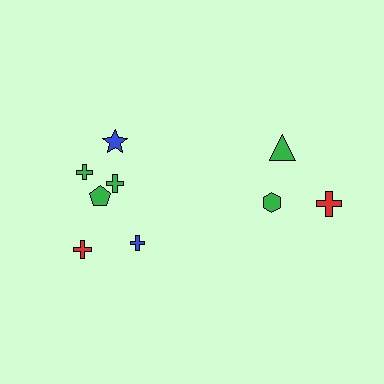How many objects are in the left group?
There are 6 objects.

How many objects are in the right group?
There are 3 objects.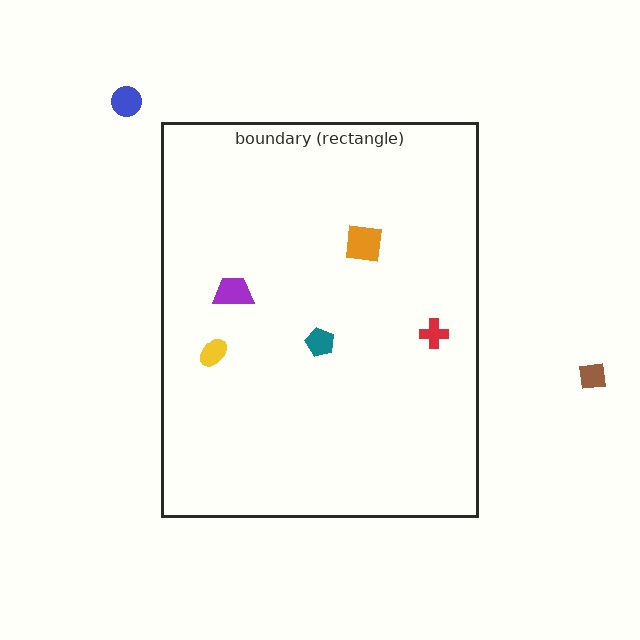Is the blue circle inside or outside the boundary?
Outside.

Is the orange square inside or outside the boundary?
Inside.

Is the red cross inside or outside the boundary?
Inside.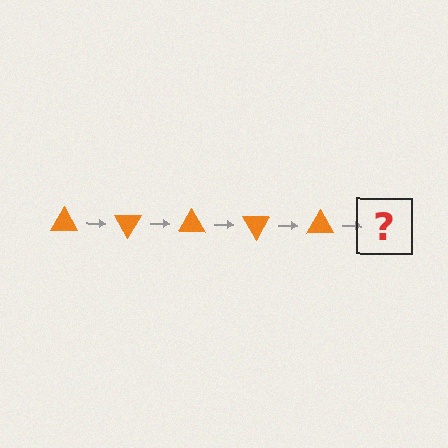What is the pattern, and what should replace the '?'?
The pattern is that the triangle rotates 60 degrees each step. The '?' should be an orange triangle rotated 300 degrees.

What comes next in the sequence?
The next element should be an orange triangle rotated 300 degrees.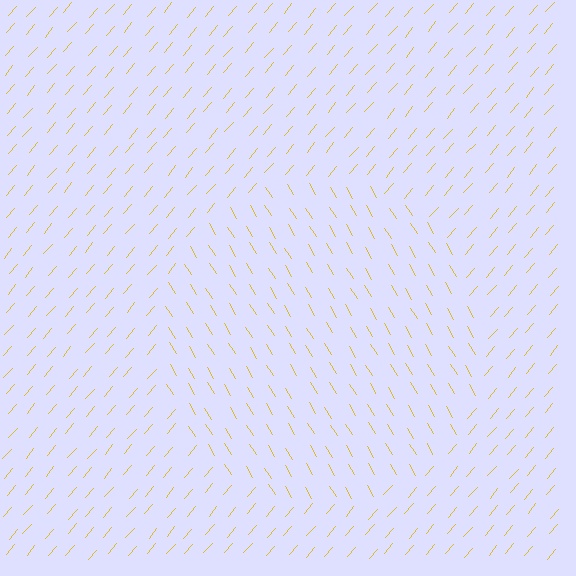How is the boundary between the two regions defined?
The boundary is defined purely by a change in line orientation (approximately 72 degrees difference). All lines are the same color and thickness.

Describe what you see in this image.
The image is filled with small yellow line segments. A circle region in the image has lines oriented differently from the surrounding lines, creating a visible texture boundary.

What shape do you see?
I see a circle.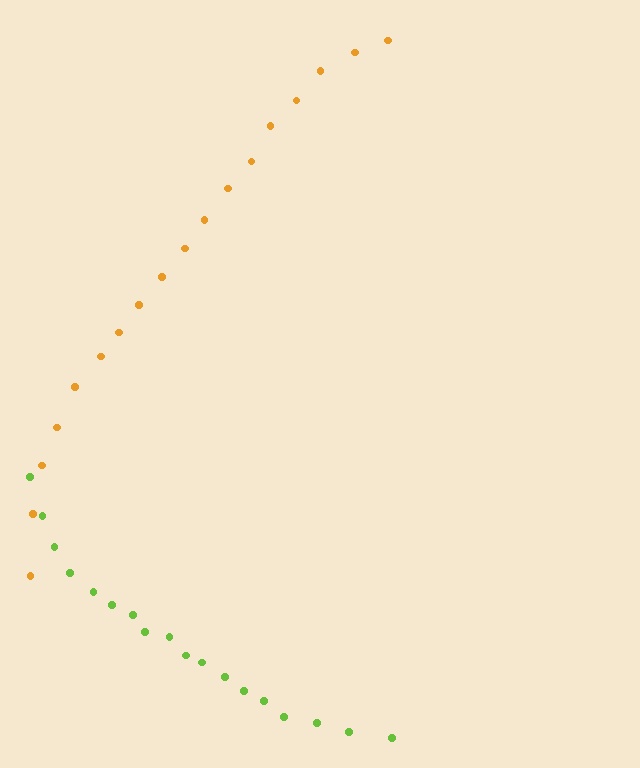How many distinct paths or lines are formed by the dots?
There are 2 distinct paths.